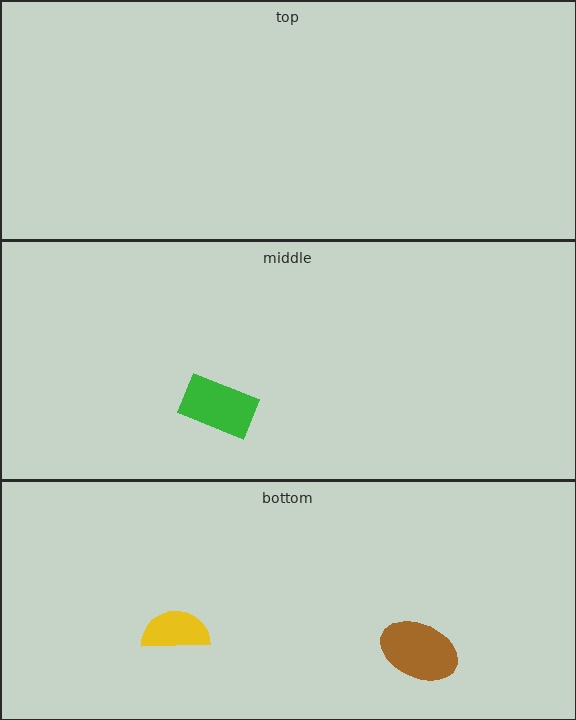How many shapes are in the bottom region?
2.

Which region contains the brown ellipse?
The bottom region.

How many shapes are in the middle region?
1.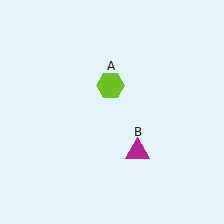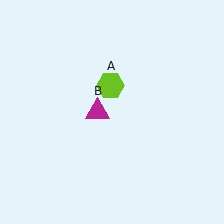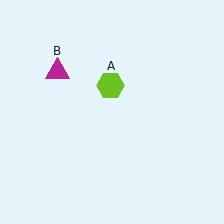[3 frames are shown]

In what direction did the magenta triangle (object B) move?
The magenta triangle (object B) moved up and to the left.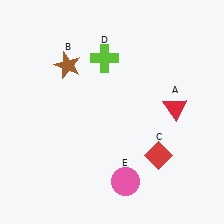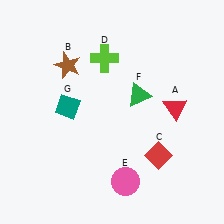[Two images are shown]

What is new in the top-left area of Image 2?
A teal diamond (G) was added in the top-left area of Image 2.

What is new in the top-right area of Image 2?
A green triangle (F) was added in the top-right area of Image 2.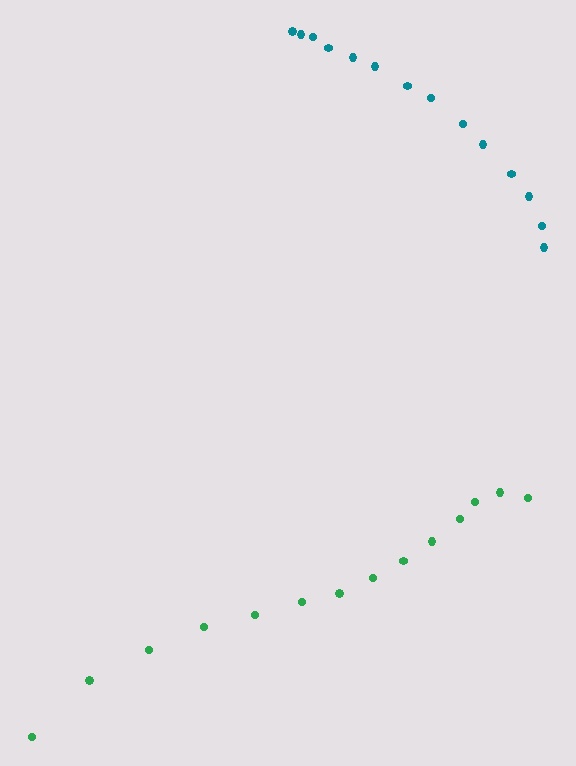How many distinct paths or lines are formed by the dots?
There are 2 distinct paths.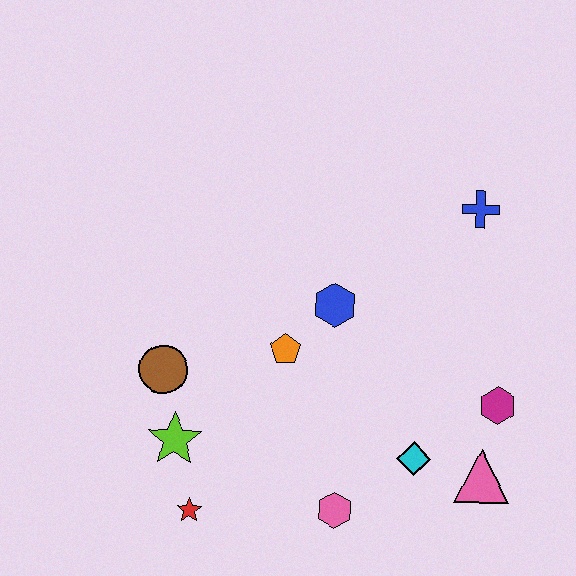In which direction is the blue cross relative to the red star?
The blue cross is above the red star.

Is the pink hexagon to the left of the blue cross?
Yes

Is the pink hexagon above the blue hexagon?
No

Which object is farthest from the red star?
The blue cross is farthest from the red star.